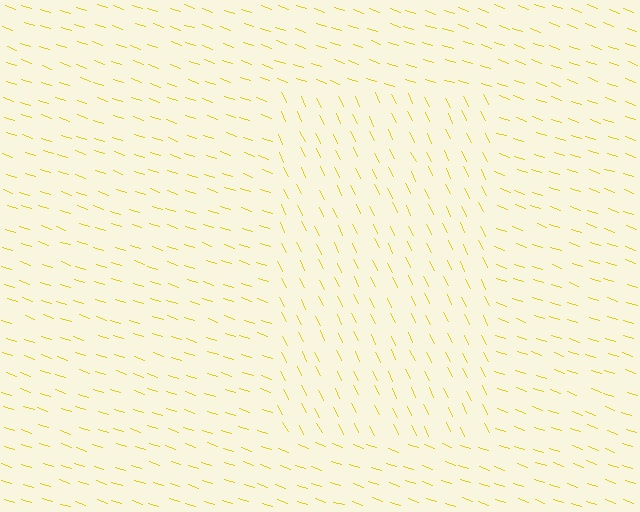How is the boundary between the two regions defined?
The boundary is defined purely by a change in line orientation (approximately 45 degrees difference). All lines are the same color and thickness.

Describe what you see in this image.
The image is filled with small yellow line segments. A rectangle region in the image has lines oriented differently from the surrounding lines, creating a visible texture boundary.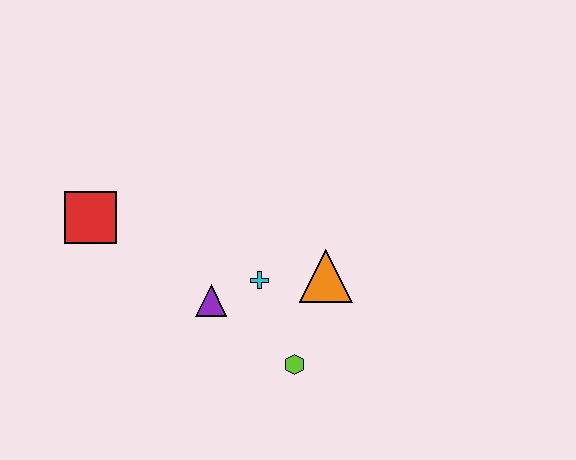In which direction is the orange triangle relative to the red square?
The orange triangle is to the right of the red square.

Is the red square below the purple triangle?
No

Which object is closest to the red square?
The purple triangle is closest to the red square.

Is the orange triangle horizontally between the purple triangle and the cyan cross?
No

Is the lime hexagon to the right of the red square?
Yes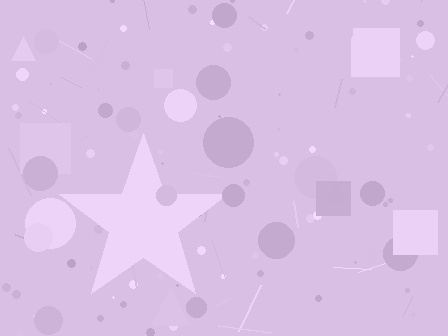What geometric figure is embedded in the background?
A star is embedded in the background.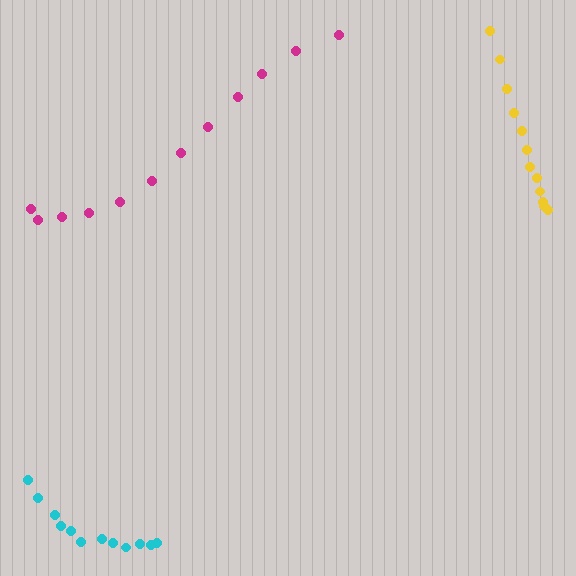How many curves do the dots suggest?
There are 3 distinct paths.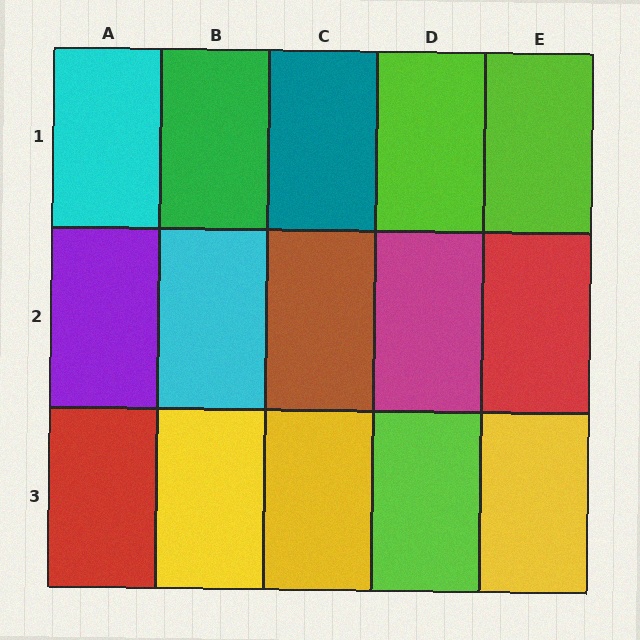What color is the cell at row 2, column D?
Magenta.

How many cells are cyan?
2 cells are cyan.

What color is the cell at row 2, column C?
Brown.